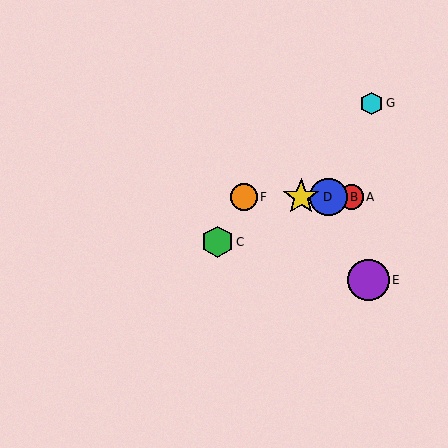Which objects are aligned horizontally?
Objects A, B, D, F are aligned horizontally.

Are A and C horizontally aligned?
No, A is at y≈197 and C is at y≈242.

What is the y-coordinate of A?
Object A is at y≈197.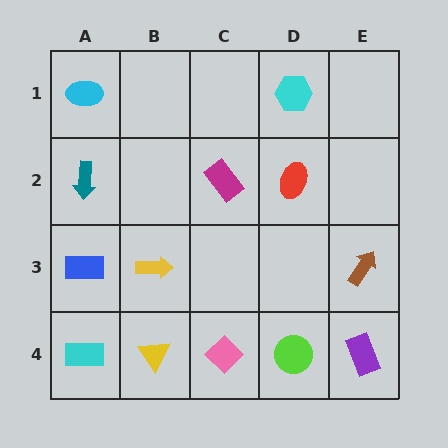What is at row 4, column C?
A pink diamond.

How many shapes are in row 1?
2 shapes.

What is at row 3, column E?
A brown arrow.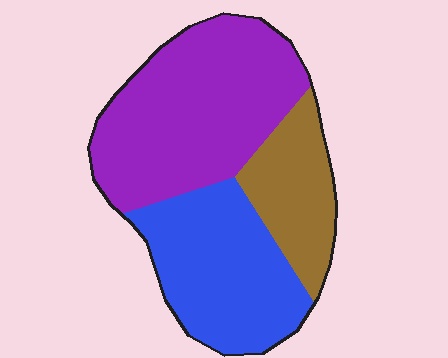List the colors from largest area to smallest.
From largest to smallest: purple, blue, brown.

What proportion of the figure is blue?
Blue covers roughly 35% of the figure.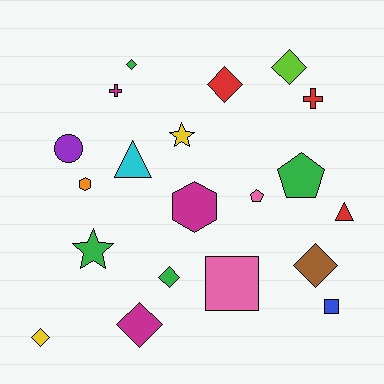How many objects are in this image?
There are 20 objects.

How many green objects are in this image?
There are 4 green objects.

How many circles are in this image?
There is 1 circle.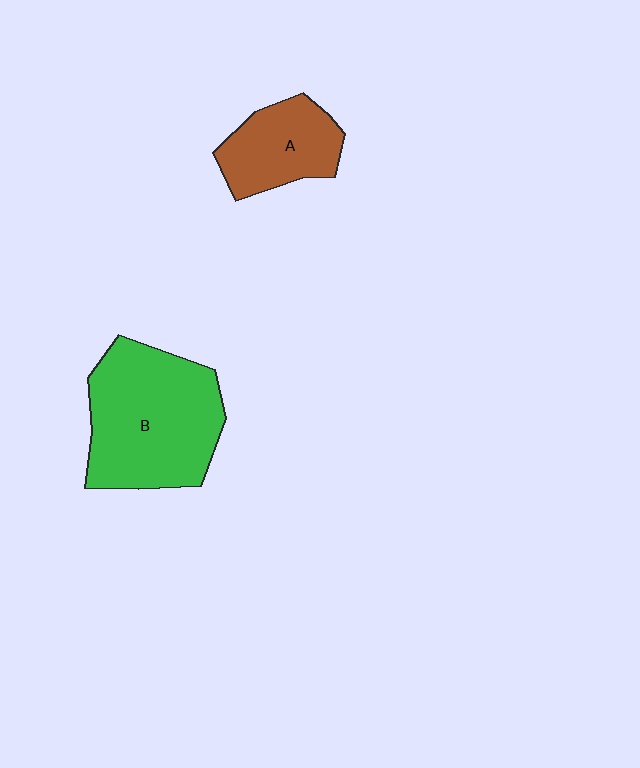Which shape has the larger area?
Shape B (green).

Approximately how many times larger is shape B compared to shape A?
Approximately 1.9 times.